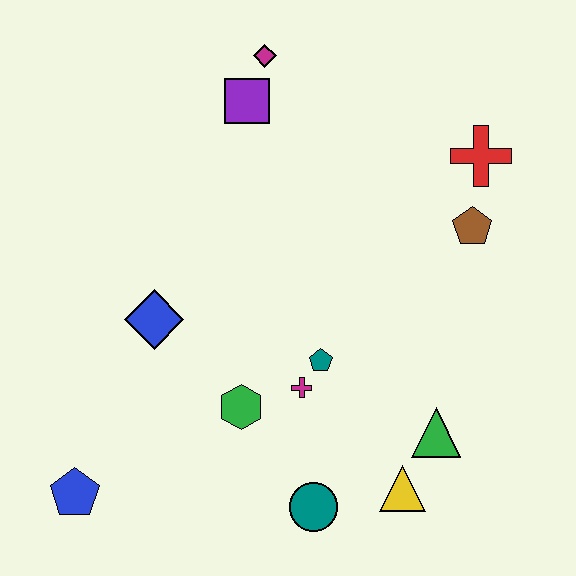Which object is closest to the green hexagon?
The magenta cross is closest to the green hexagon.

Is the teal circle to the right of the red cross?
No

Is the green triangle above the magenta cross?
No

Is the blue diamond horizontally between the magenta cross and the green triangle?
No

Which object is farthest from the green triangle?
The magenta diamond is farthest from the green triangle.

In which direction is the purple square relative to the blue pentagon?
The purple square is above the blue pentagon.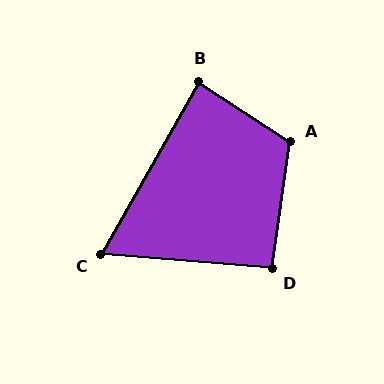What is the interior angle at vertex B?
Approximately 86 degrees (approximately right).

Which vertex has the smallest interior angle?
C, at approximately 65 degrees.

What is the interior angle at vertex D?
Approximately 94 degrees (approximately right).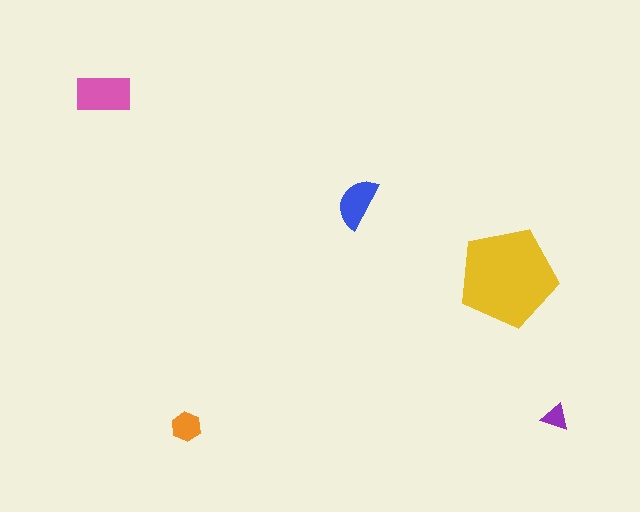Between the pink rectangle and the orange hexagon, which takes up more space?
The pink rectangle.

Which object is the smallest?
The purple triangle.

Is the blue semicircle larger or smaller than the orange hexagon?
Larger.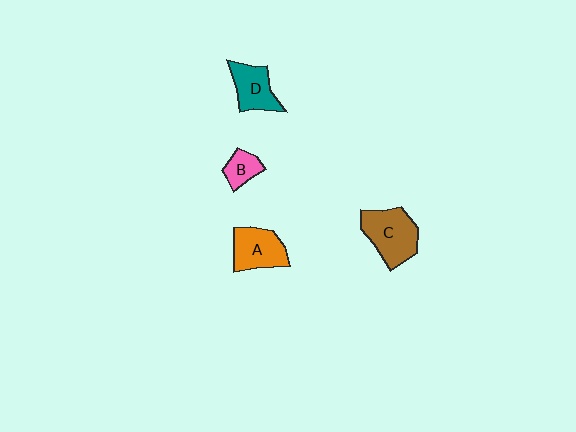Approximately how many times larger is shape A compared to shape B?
Approximately 1.9 times.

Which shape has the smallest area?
Shape B (pink).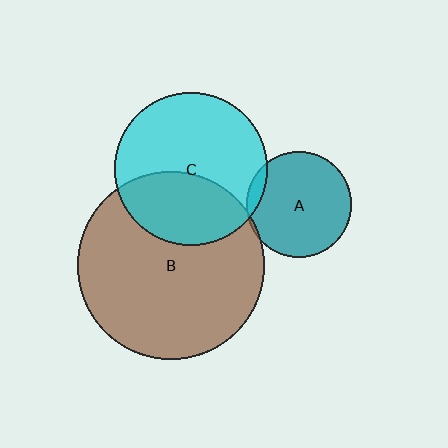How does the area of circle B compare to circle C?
Approximately 1.5 times.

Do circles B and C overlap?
Yes.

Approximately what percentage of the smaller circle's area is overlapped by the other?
Approximately 40%.